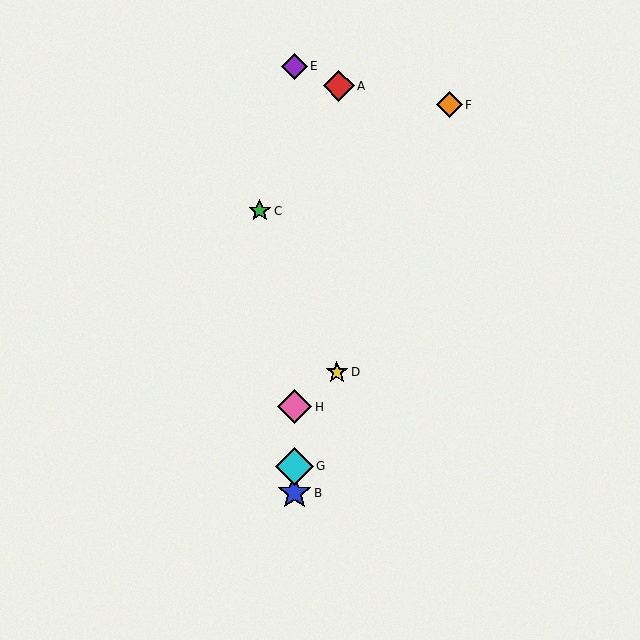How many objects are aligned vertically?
4 objects (B, E, G, H) are aligned vertically.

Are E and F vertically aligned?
No, E is at x≈294 and F is at x≈449.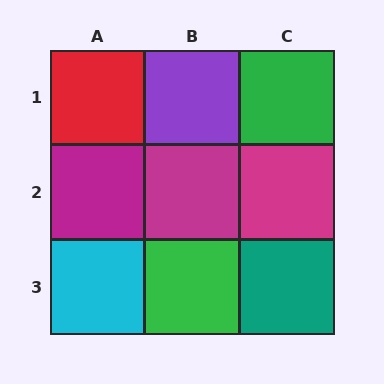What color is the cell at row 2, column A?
Magenta.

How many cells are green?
2 cells are green.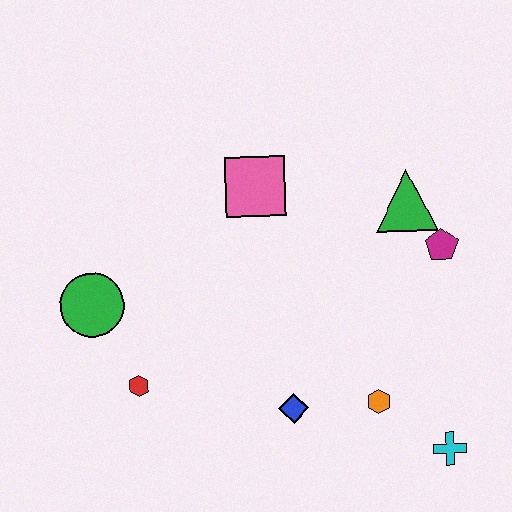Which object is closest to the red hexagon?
The green circle is closest to the red hexagon.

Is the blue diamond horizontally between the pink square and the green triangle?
Yes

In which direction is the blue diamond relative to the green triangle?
The blue diamond is below the green triangle.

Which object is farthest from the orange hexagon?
The green circle is farthest from the orange hexagon.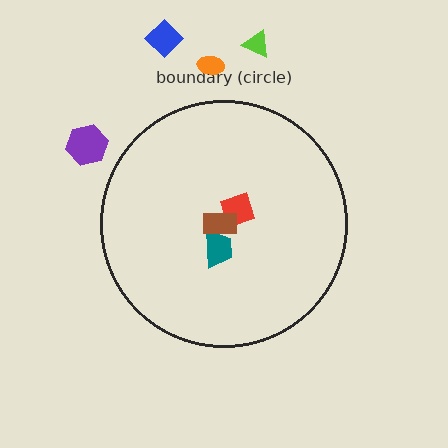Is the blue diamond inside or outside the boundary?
Outside.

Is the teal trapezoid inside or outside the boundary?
Inside.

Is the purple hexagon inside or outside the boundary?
Outside.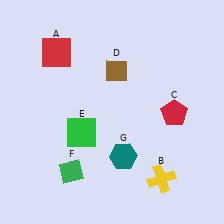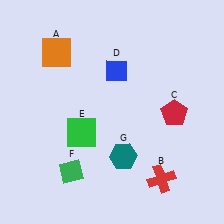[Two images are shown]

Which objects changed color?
A changed from red to orange. B changed from yellow to red. D changed from brown to blue.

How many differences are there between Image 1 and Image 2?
There are 3 differences between the two images.